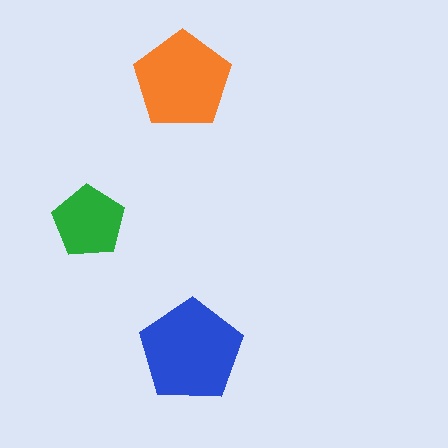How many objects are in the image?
There are 3 objects in the image.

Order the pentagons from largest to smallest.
the blue one, the orange one, the green one.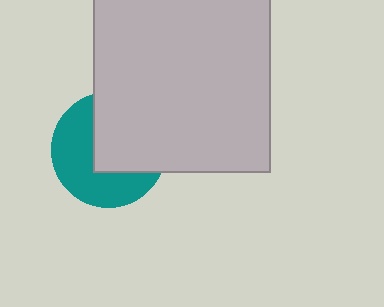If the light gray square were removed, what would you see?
You would see the complete teal circle.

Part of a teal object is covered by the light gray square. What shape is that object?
It is a circle.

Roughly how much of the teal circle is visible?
About half of it is visible (roughly 51%).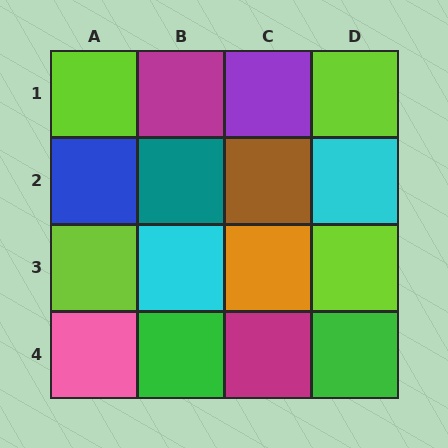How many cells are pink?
1 cell is pink.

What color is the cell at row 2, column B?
Teal.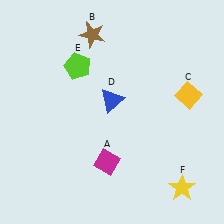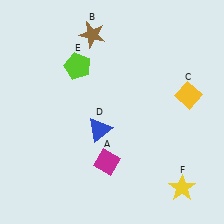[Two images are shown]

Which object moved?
The blue triangle (D) moved down.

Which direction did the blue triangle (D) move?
The blue triangle (D) moved down.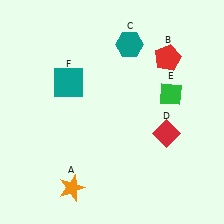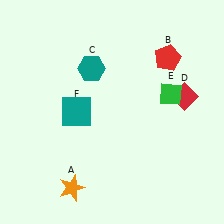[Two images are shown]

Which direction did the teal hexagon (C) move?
The teal hexagon (C) moved left.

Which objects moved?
The objects that moved are: the teal hexagon (C), the red diamond (D), the teal square (F).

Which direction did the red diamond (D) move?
The red diamond (D) moved up.